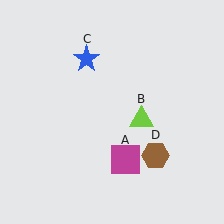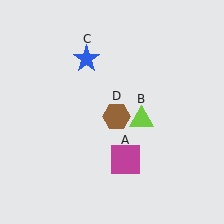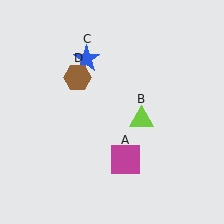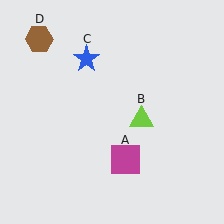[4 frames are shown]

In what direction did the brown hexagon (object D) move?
The brown hexagon (object D) moved up and to the left.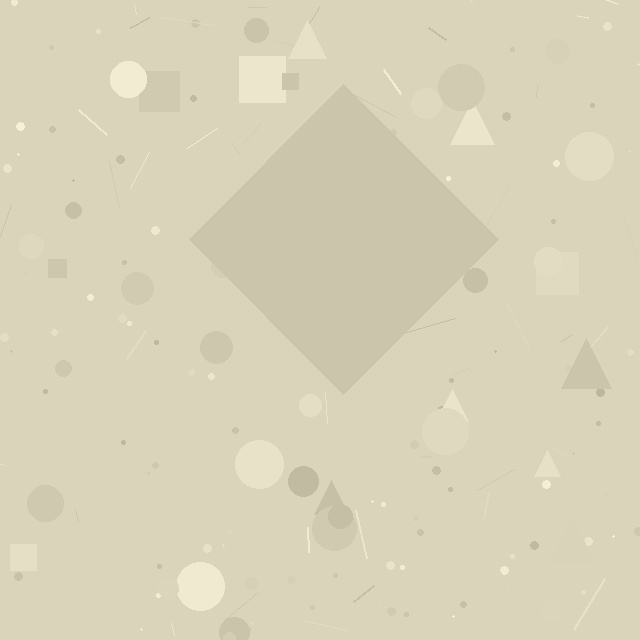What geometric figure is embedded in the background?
A diamond is embedded in the background.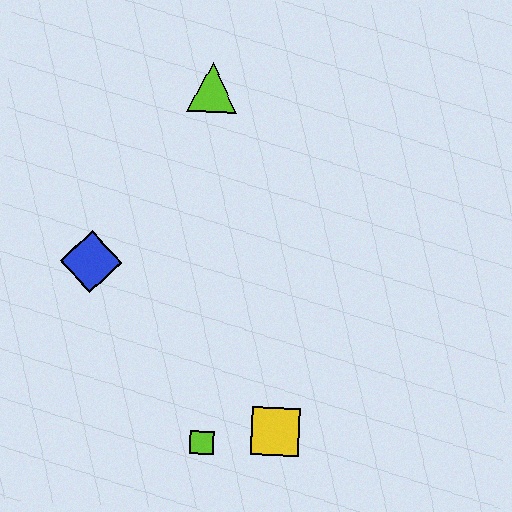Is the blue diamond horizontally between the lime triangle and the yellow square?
No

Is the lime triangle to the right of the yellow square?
No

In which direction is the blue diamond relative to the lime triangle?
The blue diamond is below the lime triangle.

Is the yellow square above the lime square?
Yes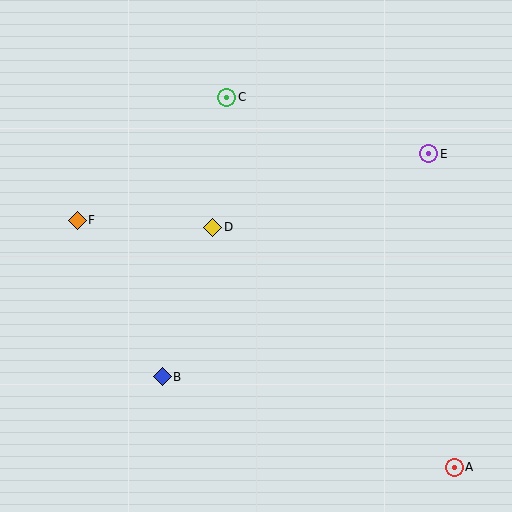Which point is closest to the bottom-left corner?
Point B is closest to the bottom-left corner.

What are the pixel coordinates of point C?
Point C is at (227, 97).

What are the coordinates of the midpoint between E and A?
The midpoint between E and A is at (442, 311).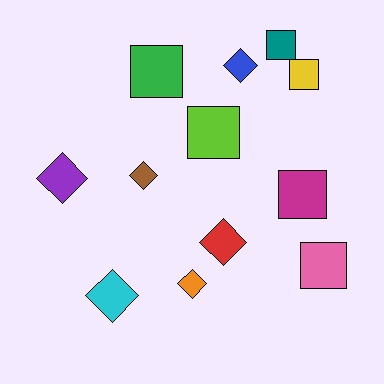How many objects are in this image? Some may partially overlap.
There are 12 objects.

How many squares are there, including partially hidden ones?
There are 6 squares.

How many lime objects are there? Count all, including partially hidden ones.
There is 1 lime object.